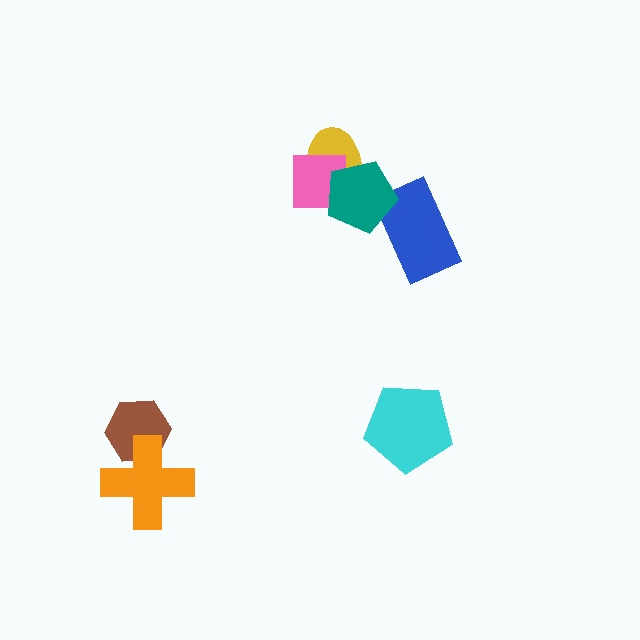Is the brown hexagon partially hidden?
Yes, it is partially covered by another shape.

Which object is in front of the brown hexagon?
The orange cross is in front of the brown hexagon.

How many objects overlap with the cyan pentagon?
0 objects overlap with the cyan pentagon.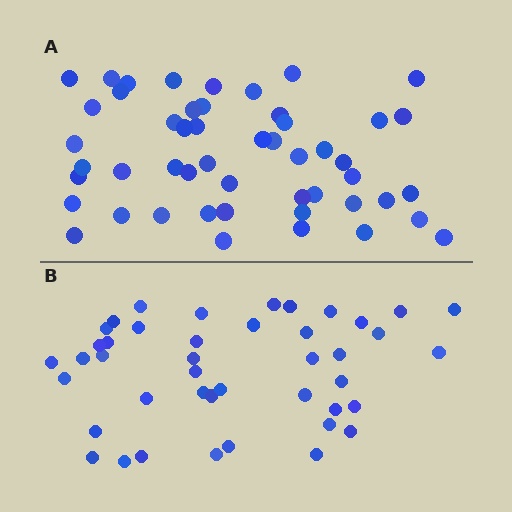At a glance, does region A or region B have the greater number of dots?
Region A (the top region) has more dots.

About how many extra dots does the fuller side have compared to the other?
Region A has roughly 8 or so more dots than region B.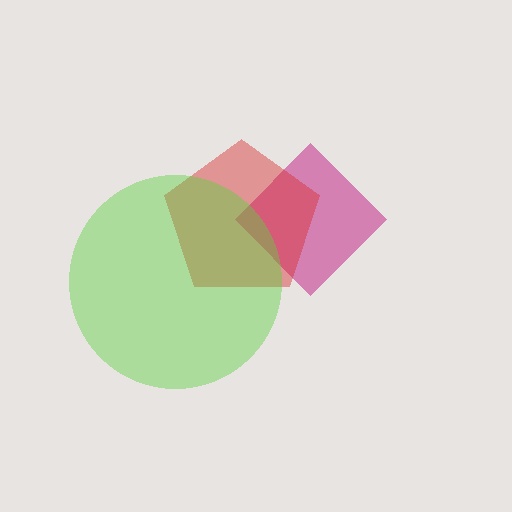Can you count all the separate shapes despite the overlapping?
Yes, there are 3 separate shapes.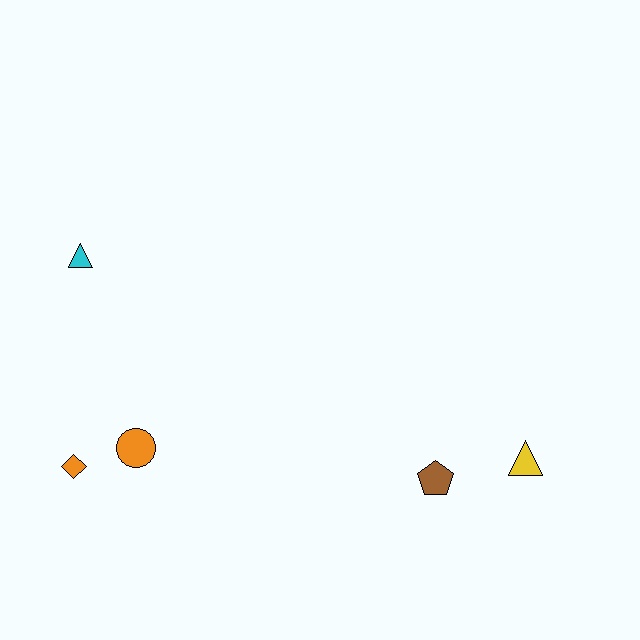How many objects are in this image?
There are 5 objects.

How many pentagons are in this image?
There is 1 pentagon.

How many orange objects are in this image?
There are 2 orange objects.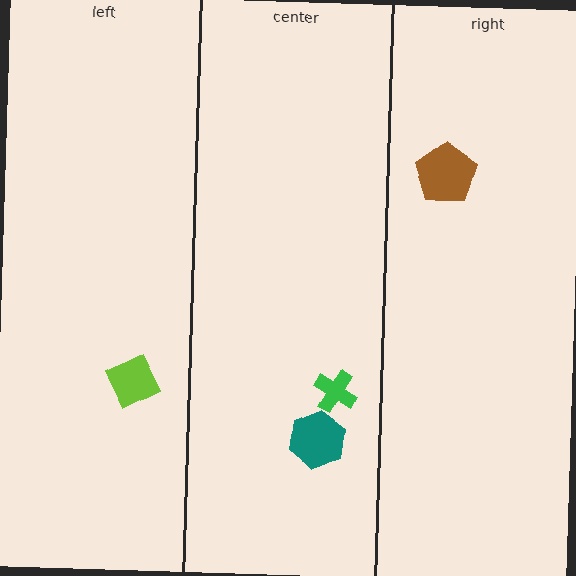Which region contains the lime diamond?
The left region.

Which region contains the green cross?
The center region.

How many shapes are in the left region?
1.